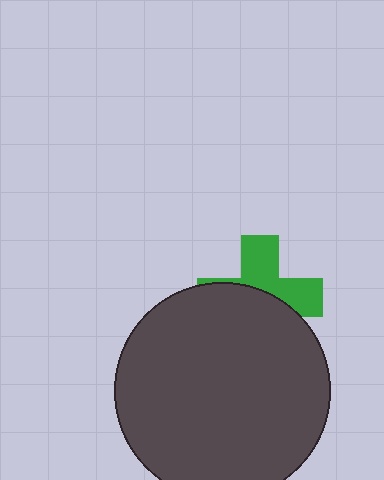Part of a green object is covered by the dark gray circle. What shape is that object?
It is a cross.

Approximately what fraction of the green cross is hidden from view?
Roughly 54% of the green cross is hidden behind the dark gray circle.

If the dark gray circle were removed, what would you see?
You would see the complete green cross.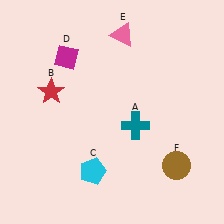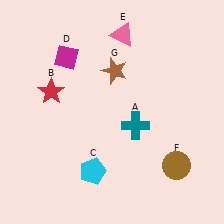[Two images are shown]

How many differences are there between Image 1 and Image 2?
There is 1 difference between the two images.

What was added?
A brown star (G) was added in Image 2.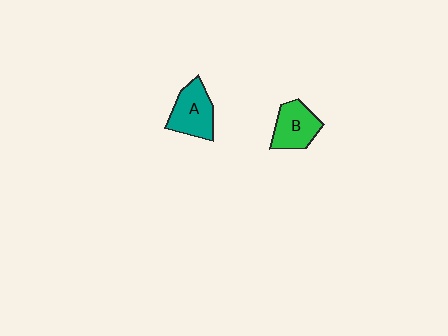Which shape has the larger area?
Shape A (teal).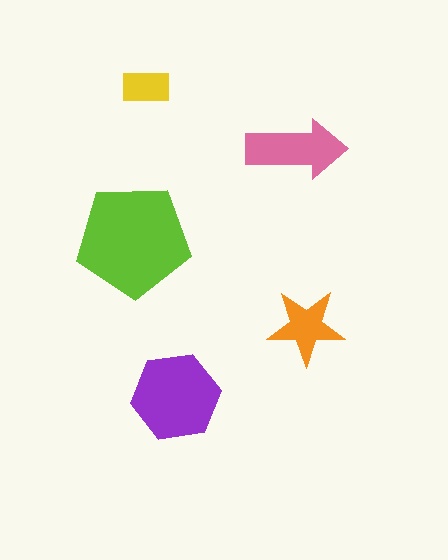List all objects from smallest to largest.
The yellow rectangle, the orange star, the pink arrow, the purple hexagon, the lime pentagon.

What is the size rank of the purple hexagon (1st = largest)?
2nd.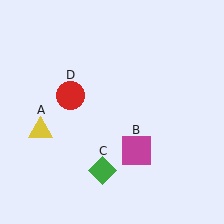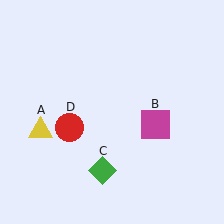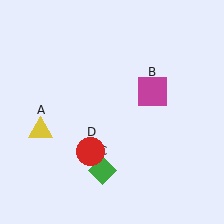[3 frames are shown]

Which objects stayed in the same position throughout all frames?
Yellow triangle (object A) and green diamond (object C) remained stationary.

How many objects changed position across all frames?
2 objects changed position: magenta square (object B), red circle (object D).